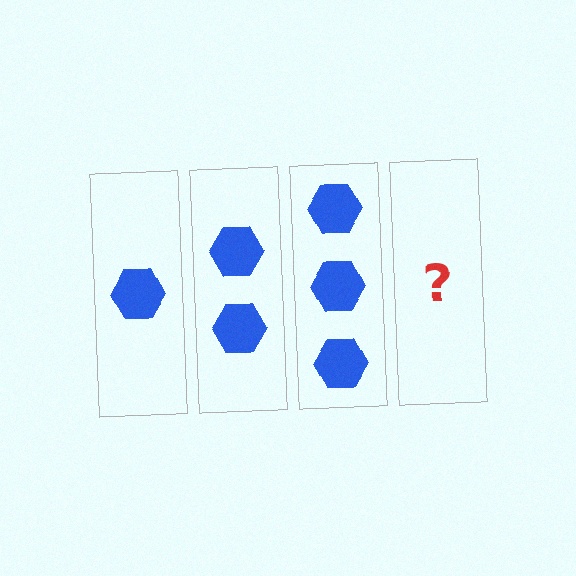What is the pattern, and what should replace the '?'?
The pattern is that each step adds one more hexagon. The '?' should be 4 hexagons.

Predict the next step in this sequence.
The next step is 4 hexagons.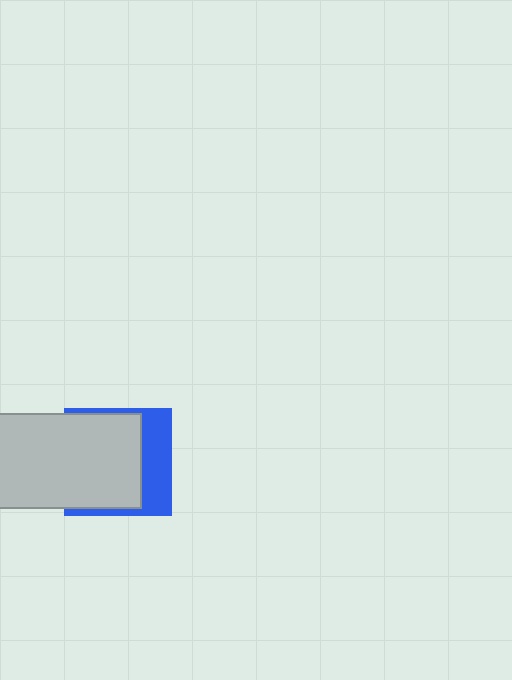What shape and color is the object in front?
The object in front is a light gray rectangle.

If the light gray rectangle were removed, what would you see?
You would see the complete blue square.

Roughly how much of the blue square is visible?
A small part of it is visible (roughly 36%).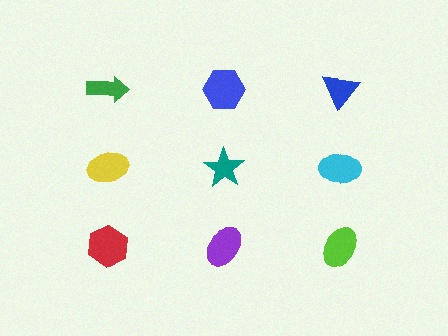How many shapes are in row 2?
3 shapes.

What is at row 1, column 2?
A blue hexagon.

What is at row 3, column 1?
A red hexagon.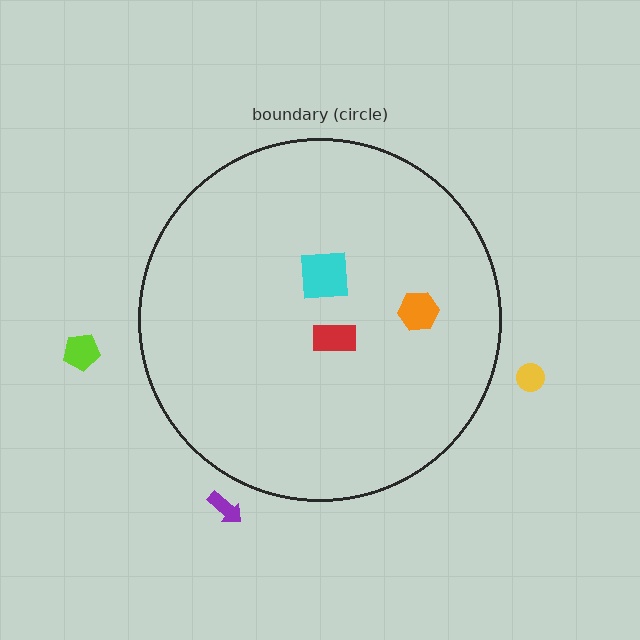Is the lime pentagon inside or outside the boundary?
Outside.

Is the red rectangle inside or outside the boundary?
Inside.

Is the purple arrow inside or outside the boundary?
Outside.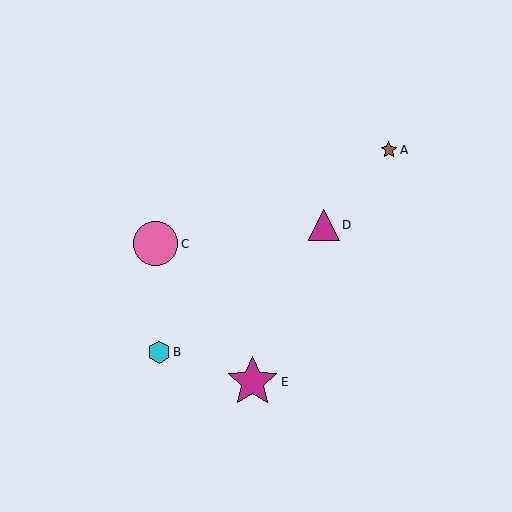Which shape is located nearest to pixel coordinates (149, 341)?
The cyan hexagon (labeled B) at (159, 352) is nearest to that location.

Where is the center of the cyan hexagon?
The center of the cyan hexagon is at (159, 352).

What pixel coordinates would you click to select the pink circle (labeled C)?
Click at (156, 244) to select the pink circle C.